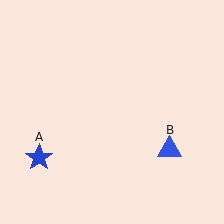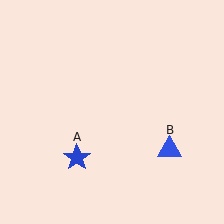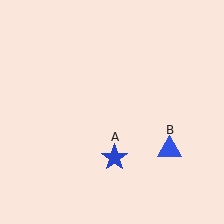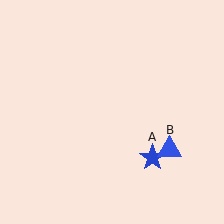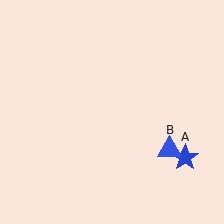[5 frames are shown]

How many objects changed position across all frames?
1 object changed position: blue star (object A).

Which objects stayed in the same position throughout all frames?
Blue triangle (object B) remained stationary.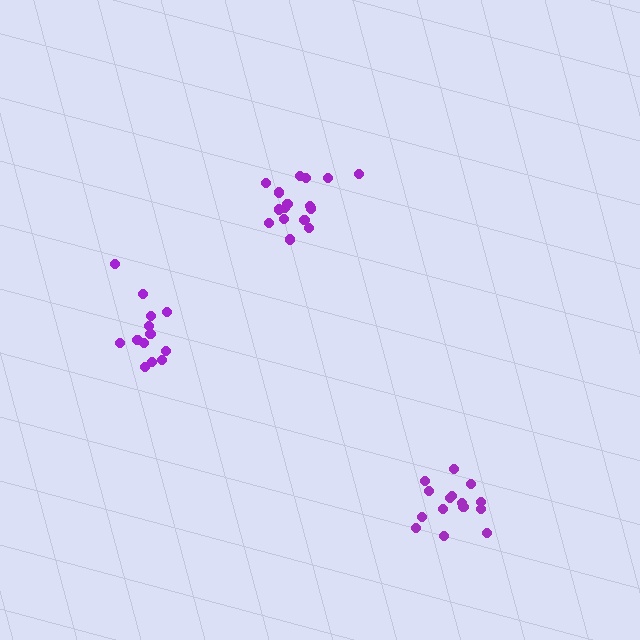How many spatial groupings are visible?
There are 3 spatial groupings.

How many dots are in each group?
Group 1: 15 dots, Group 2: 16 dots, Group 3: 13 dots (44 total).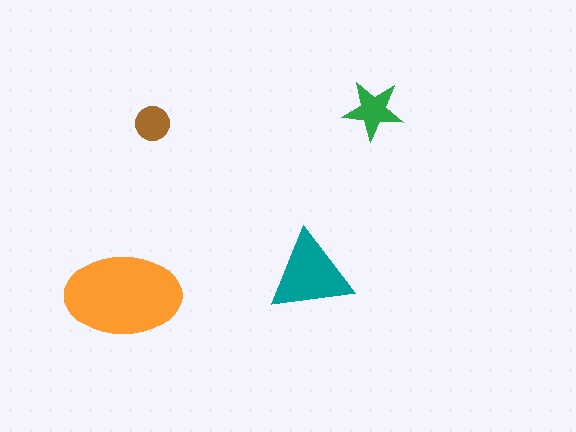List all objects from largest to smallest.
The orange ellipse, the teal triangle, the green star, the brown circle.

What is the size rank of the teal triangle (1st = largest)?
2nd.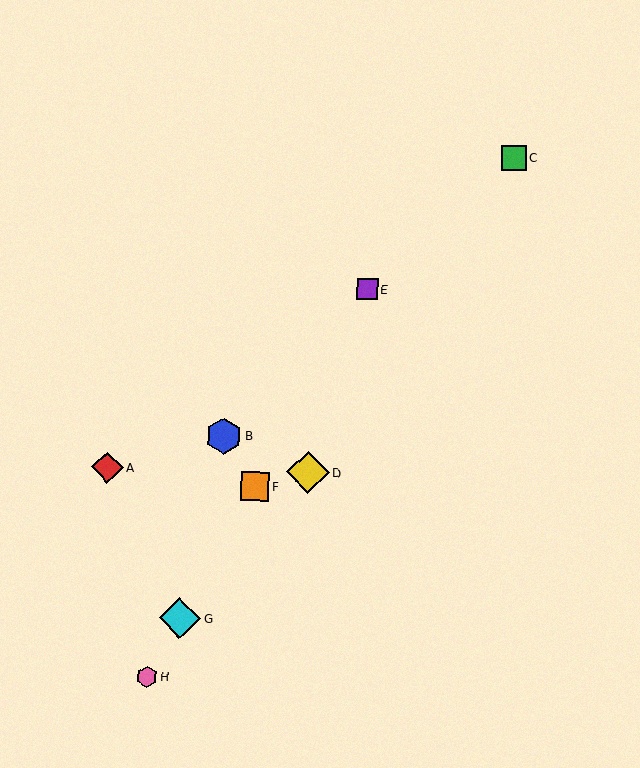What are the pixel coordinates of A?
Object A is at (107, 467).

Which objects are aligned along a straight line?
Objects E, F, G, H are aligned along a straight line.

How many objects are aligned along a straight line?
4 objects (E, F, G, H) are aligned along a straight line.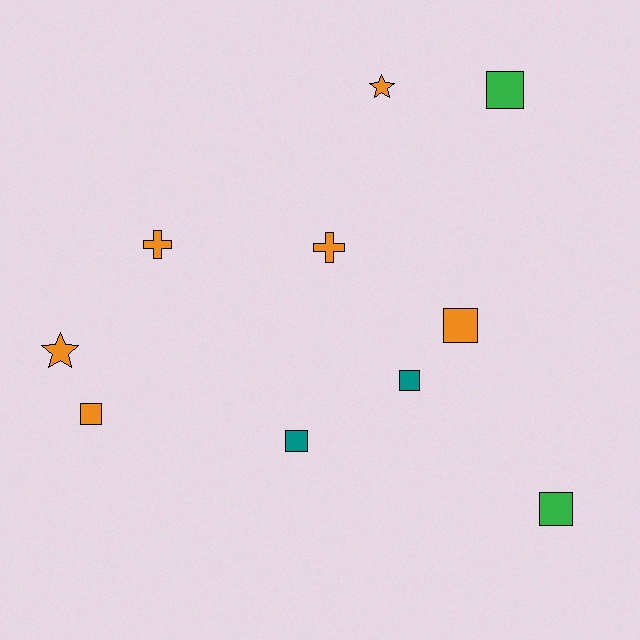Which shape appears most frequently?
Square, with 6 objects.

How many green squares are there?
There are 2 green squares.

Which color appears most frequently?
Orange, with 6 objects.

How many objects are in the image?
There are 10 objects.